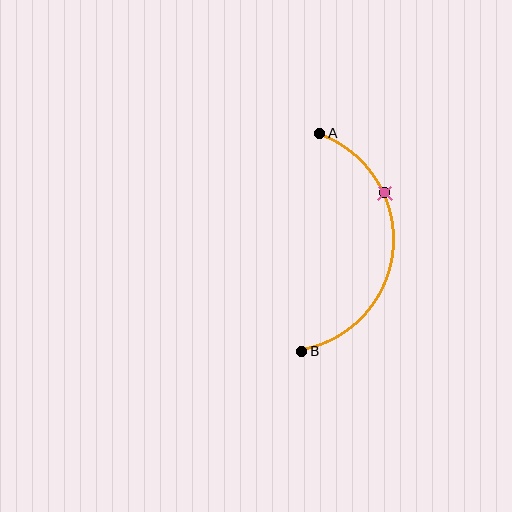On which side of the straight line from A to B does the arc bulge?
The arc bulges to the right of the straight line connecting A and B.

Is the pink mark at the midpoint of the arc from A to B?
No. The pink mark lies on the arc but is closer to endpoint A. The arc midpoint would be at the point on the curve equidistant along the arc from both A and B.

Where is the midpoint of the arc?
The arc midpoint is the point on the curve farthest from the straight line joining A and B. It sits to the right of that line.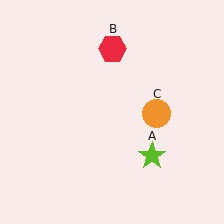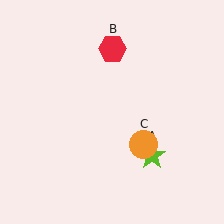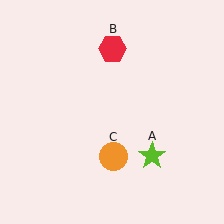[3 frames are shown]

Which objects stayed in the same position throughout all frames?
Lime star (object A) and red hexagon (object B) remained stationary.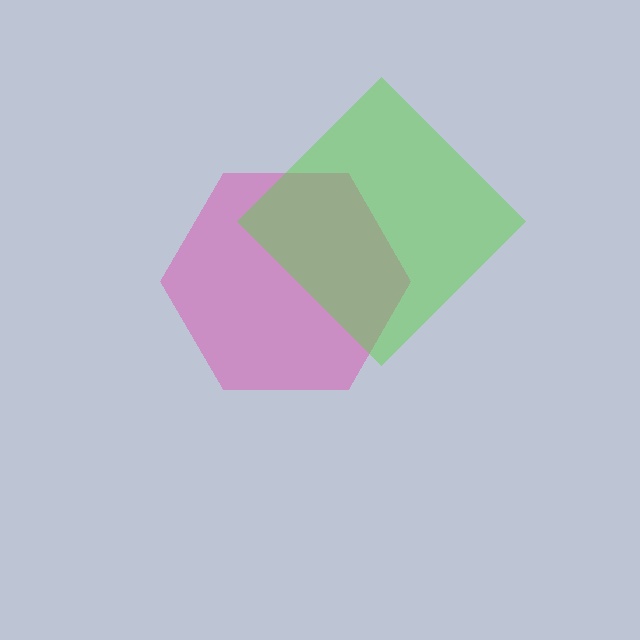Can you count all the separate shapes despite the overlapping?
Yes, there are 2 separate shapes.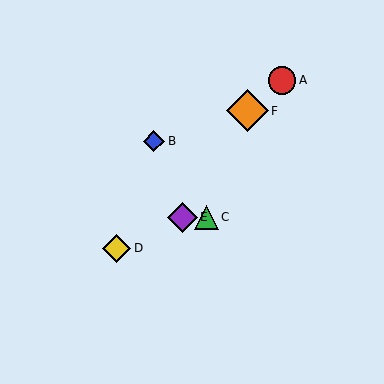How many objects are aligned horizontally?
2 objects (C, E) are aligned horizontally.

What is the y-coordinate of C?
Object C is at y≈217.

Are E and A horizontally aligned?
No, E is at y≈217 and A is at y≈80.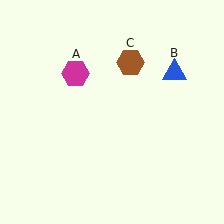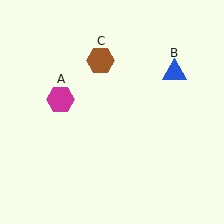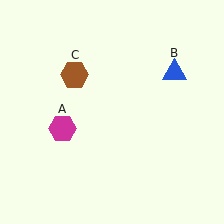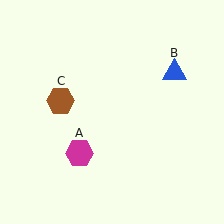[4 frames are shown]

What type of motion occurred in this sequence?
The magenta hexagon (object A), brown hexagon (object C) rotated counterclockwise around the center of the scene.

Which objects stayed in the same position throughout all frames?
Blue triangle (object B) remained stationary.